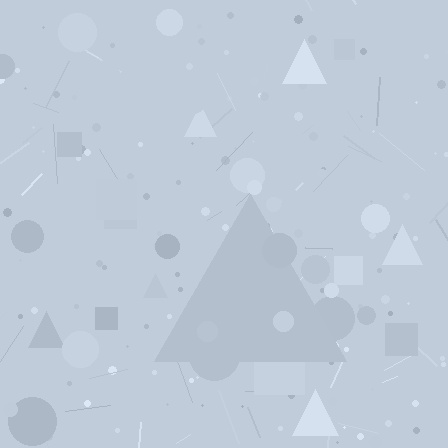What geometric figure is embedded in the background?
A triangle is embedded in the background.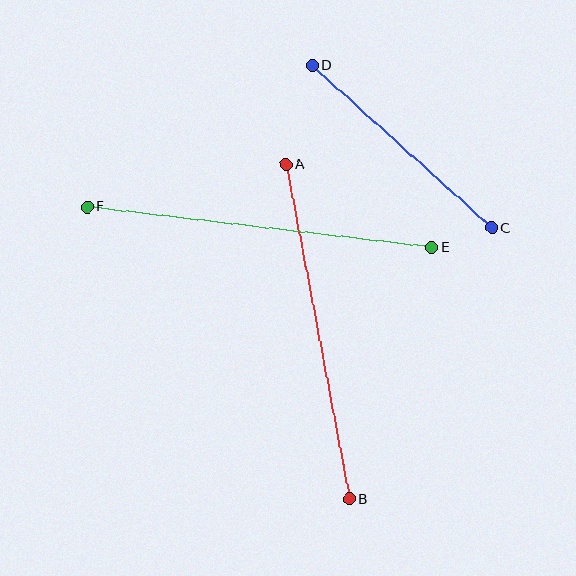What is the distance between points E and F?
The distance is approximately 347 pixels.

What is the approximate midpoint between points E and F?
The midpoint is at approximately (259, 227) pixels.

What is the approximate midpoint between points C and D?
The midpoint is at approximately (402, 147) pixels.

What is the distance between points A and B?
The distance is approximately 341 pixels.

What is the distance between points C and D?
The distance is approximately 242 pixels.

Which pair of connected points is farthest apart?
Points E and F are farthest apart.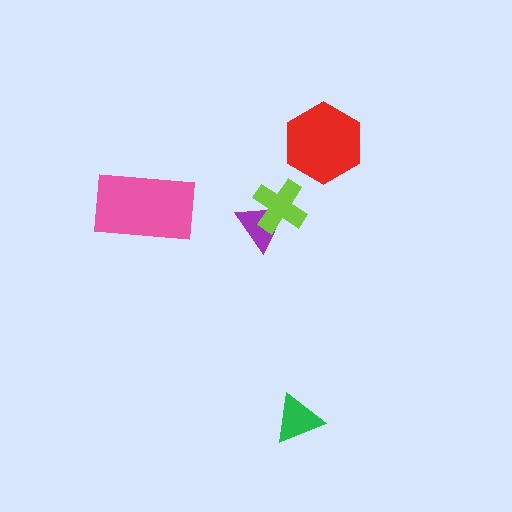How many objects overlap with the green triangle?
0 objects overlap with the green triangle.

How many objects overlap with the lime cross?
1 object overlaps with the lime cross.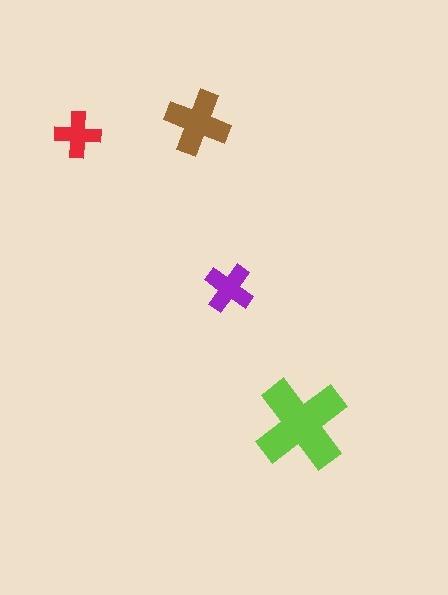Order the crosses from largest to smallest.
the lime one, the brown one, the purple one, the red one.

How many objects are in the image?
There are 4 objects in the image.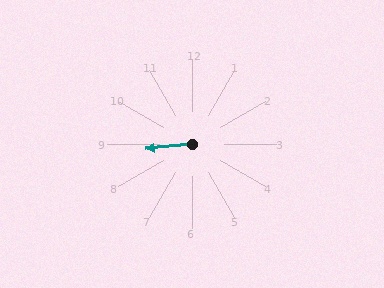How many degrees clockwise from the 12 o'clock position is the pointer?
Approximately 264 degrees.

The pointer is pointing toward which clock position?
Roughly 9 o'clock.